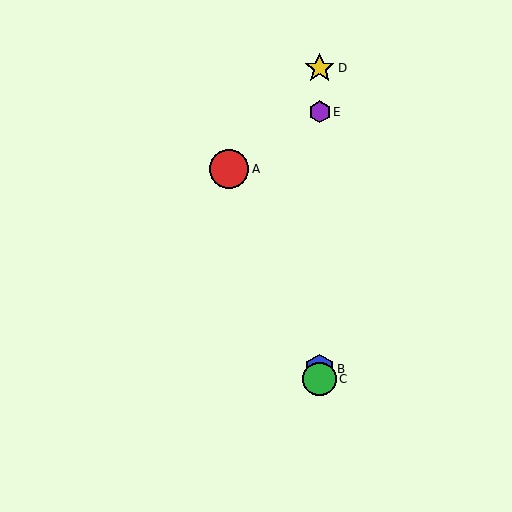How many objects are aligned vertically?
4 objects (B, C, D, E) are aligned vertically.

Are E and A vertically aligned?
No, E is at x≈320 and A is at x≈229.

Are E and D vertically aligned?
Yes, both are at x≈320.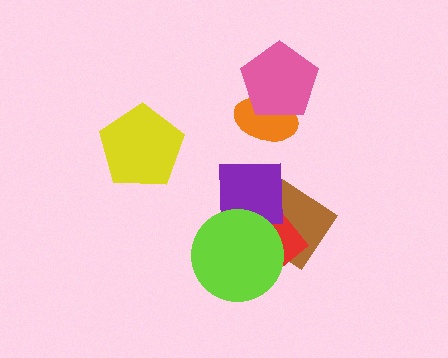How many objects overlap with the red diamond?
3 objects overlap with the red diamond.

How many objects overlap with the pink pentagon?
1 object overlaps with the pink pentagon.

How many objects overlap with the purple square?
3 objects overlap with the purple square.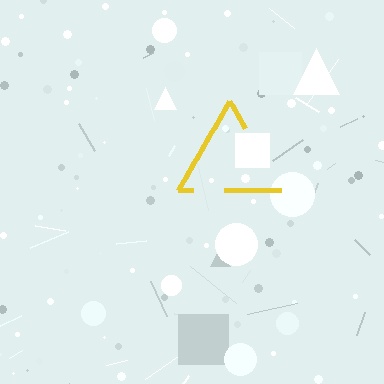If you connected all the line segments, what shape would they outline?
They would outline a triangle.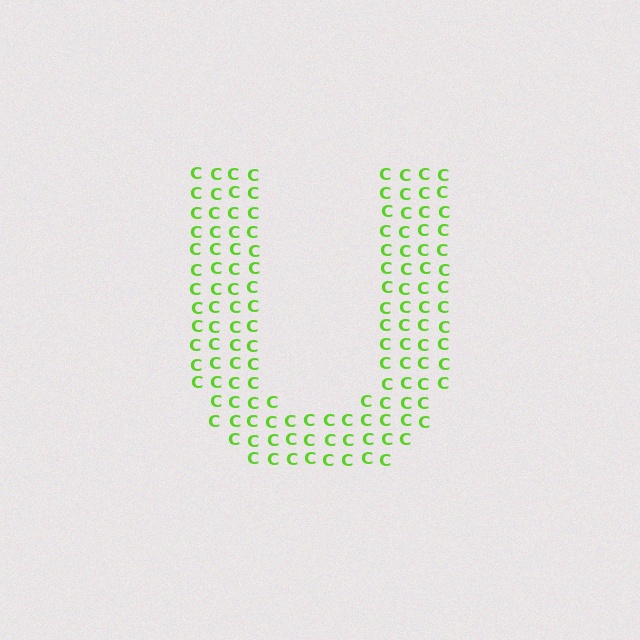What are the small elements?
The small elements are letter C's.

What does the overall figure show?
The overall figure shows the letter U.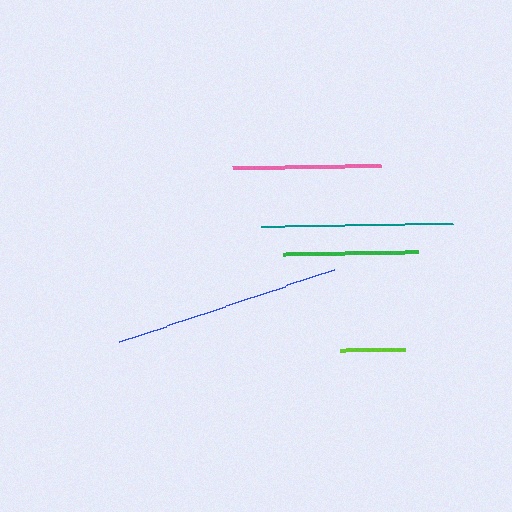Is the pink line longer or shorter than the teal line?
The teal line is longer than the pink line.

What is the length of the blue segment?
The blue segment is approximately 227 pixels long.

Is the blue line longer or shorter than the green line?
The blue line is longer than the green line.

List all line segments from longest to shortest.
From longest to shortest: blue, teal, pink, green, lime.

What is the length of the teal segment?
The teal segment is approximately 192 pixels long.